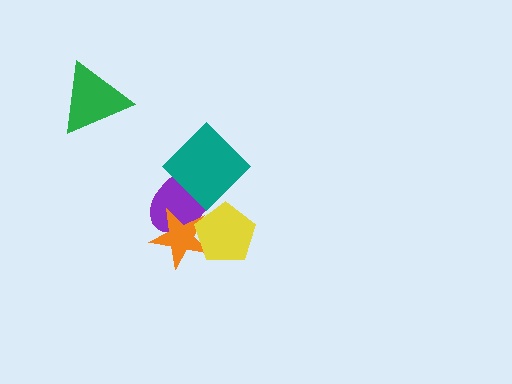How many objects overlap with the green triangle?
0 objects overlap with the green triangle.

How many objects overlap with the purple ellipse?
3 objects overlap with the purple ellipse.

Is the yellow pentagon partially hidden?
No, no other shape covers it.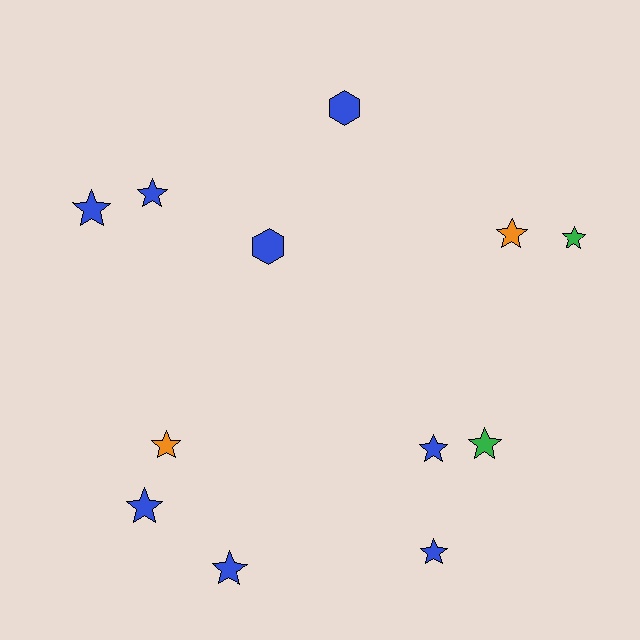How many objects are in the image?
There are 12 objects.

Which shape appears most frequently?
Star, with 10 objects.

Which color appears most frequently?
Blue, with 8 objects.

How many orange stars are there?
There are 2 orange stars.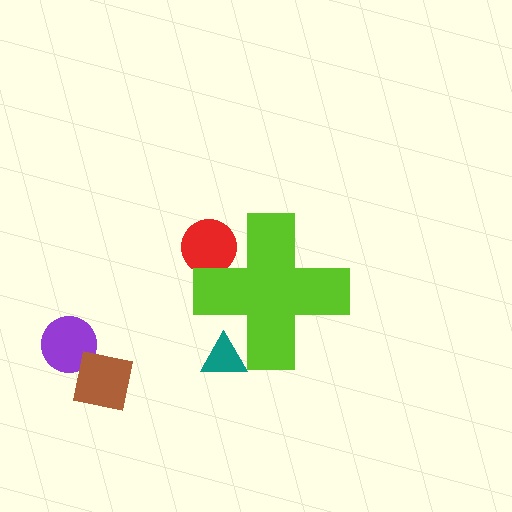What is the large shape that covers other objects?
A lime cross.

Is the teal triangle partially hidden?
Yes, the teal triangle is partially hidden behind the lime cross.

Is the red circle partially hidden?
Yes, the red circle is partially hidden behind the lime cross.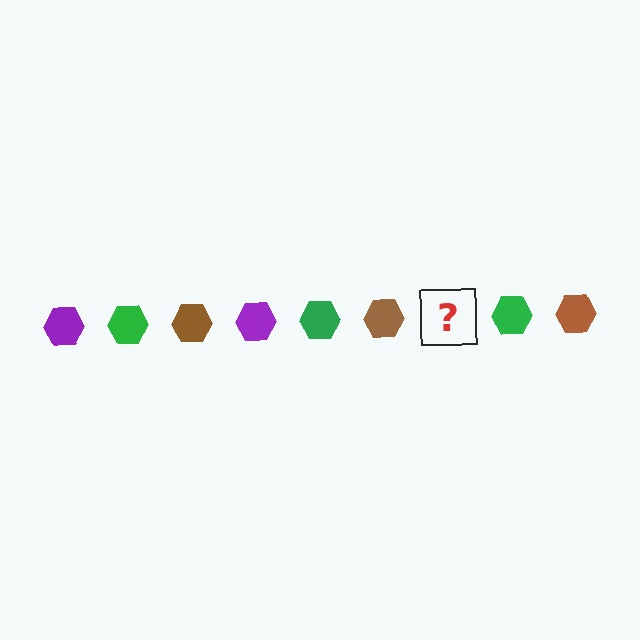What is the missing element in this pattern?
The missing element is a purple hexagon.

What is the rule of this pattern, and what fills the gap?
The rule is that the pattern cycles through purple, green, brown hexagons. The gap should be filled with a purple hexagon.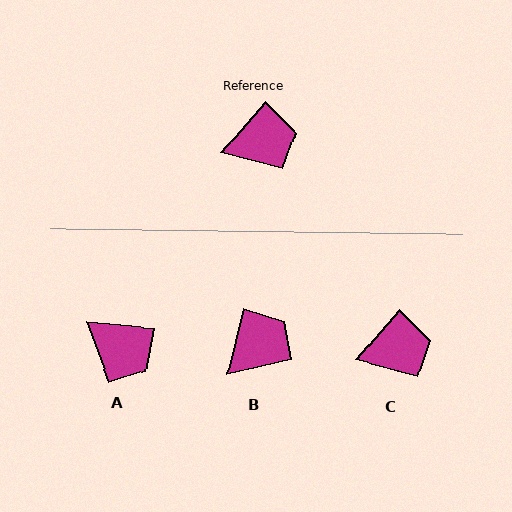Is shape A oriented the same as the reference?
No, it is off by about 55 degrees.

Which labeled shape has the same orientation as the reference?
C.